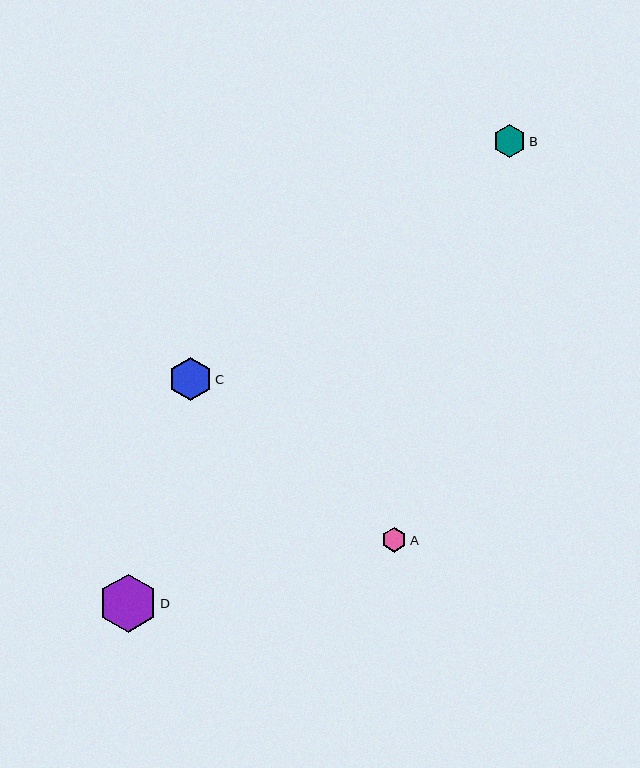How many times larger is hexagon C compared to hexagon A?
Hexagon C is approximately 1.7 times the size of hexagon A.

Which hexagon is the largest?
Hexagon D is the largest with a size of approximately 58 pixels.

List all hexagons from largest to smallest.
From largest to smallest: D, C, B, A.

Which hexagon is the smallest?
Hexagon A is the smallest with a size of approximately 25 pixels.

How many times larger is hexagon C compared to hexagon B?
Hexagon C is approximately 1.3 times the size of hexagon B.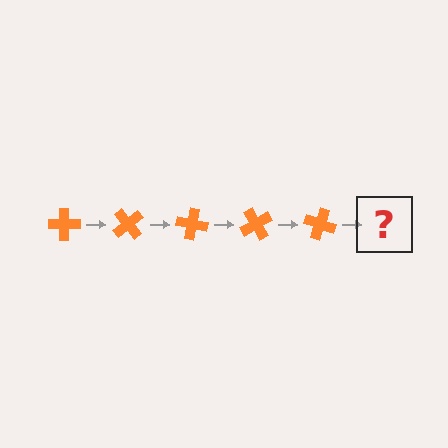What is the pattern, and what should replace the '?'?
The pattern is that the cross rotates 50 degrees each step. The '?' should be an orange cross rotated 250 degrees.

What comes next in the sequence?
The next element should be an orange cross rotated 250 degrees.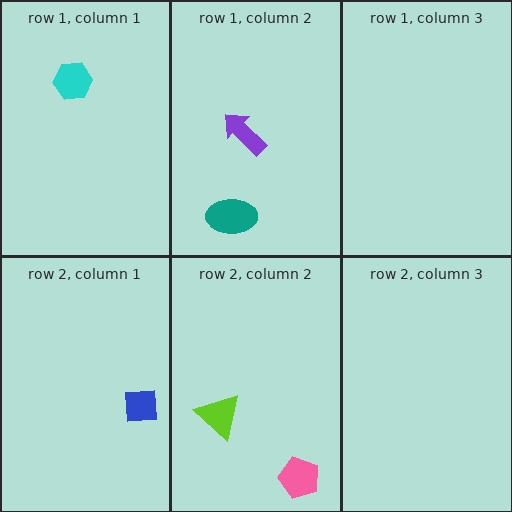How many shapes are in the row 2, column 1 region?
1.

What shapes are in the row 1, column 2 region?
The purple arrow, the teal ellipse.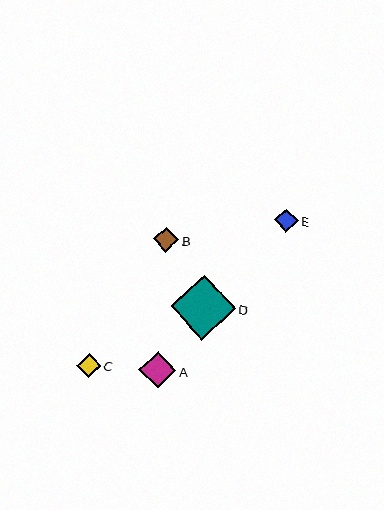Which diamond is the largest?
Diamond D is the largest with a size of approximately 64 pixels.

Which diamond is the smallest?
Diamond E is the smallest with a size of approximately 24 pixels.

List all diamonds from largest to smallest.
From largest to smallest: D, A, B, C, E.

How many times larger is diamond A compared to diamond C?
Diamond A is approximately 1.5 times the size of diamond C.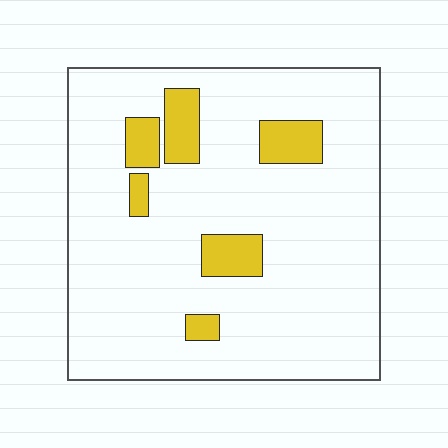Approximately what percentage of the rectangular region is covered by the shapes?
Approximately 10%.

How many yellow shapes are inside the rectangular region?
6.